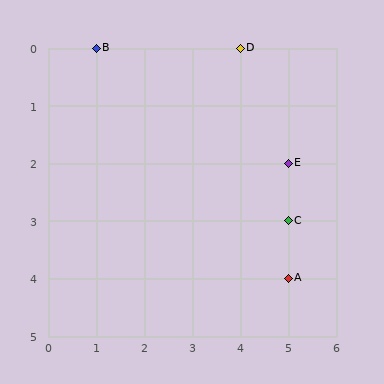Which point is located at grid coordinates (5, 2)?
Point E is at (5, 2).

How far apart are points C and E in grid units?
Points C and E are 1 row apart.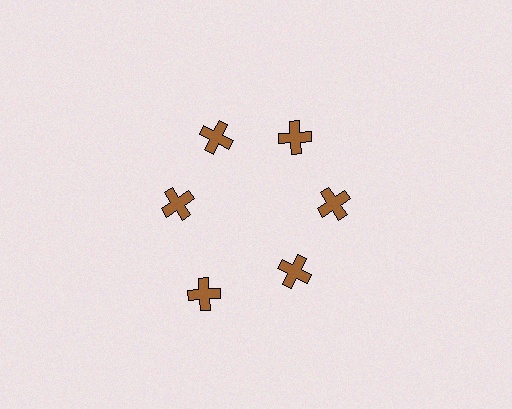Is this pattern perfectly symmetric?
No. The 6 brown crosses are arranged in a ring, but one element near the 7 o'clock position is pushed outward from the center, breaking the 6-fold rotational symmetry.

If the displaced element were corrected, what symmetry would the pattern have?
It would have 6-fold rotational symmetry — the pattern would map onto itself every 60 degrees.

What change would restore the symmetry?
The symmetry would be restored by moving it inward, back onto the ring so that all 6 crosses sit at equal angles and equal distance from the center.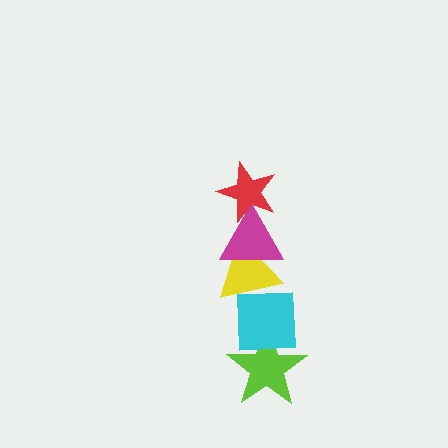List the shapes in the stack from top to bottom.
From top to bottom: the red star, the magenta triangle, the yellow triangle, the cyan square, the lime star.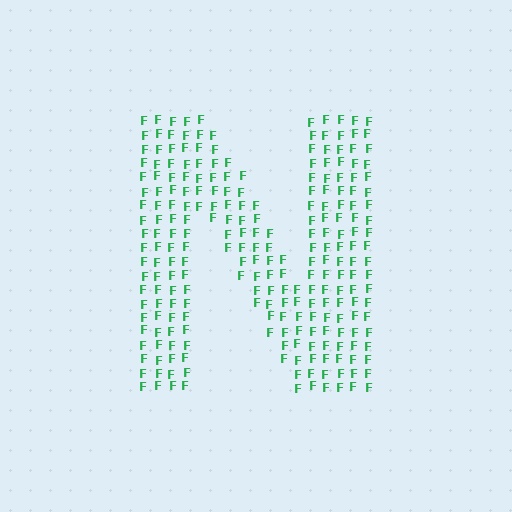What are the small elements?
The small elements are letter F's.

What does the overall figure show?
The overall figure shows the letter N.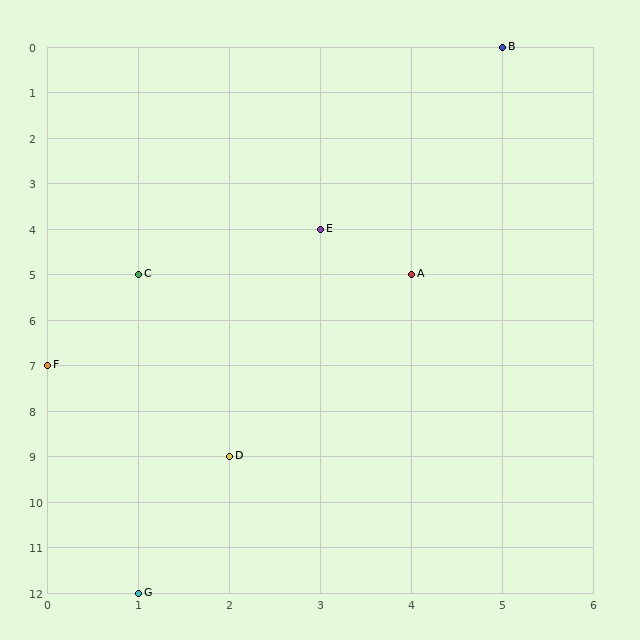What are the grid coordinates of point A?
Point A is at grid coordinates (4, 5).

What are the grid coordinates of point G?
Point G is at grid coordinates (1, 12).